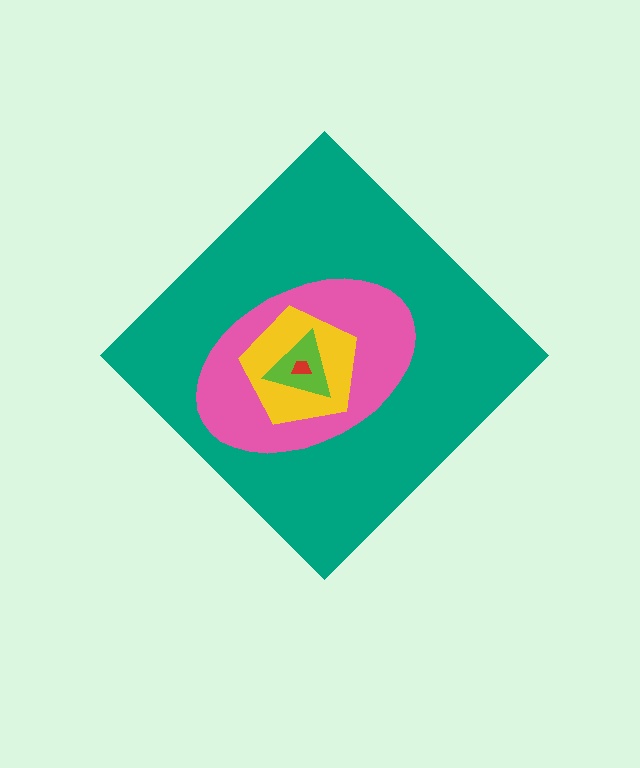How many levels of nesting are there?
5.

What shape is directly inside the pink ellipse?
The yellow pentagon.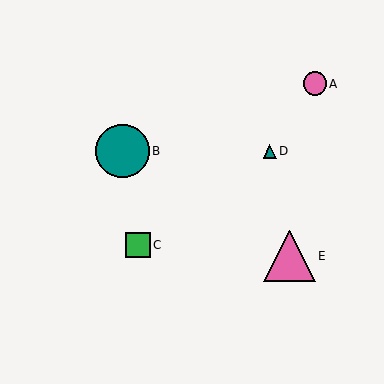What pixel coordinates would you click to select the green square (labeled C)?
Click at (138, 245) to select the green square C.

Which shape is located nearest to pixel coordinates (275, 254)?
The pink triangle (labeled E) at (289, 256) is nearest to that location.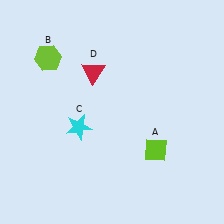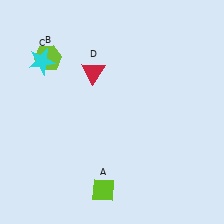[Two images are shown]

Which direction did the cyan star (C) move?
The cyan star (C) moved up.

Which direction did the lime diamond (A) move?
The lime diamond (A) moved left.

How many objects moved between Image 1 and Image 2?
2 objects moved between the two images.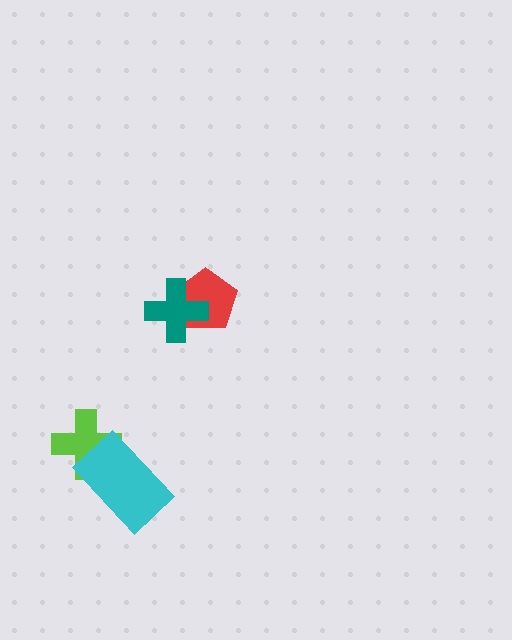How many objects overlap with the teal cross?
1 object overlaps with the teal cross.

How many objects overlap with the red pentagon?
1 object overlaps with the red pentagon.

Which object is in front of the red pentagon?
The teal cross is in front of the red pentagon.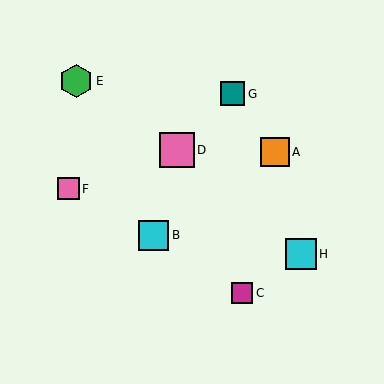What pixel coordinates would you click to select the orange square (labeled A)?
Click at (275, 152) to select the orange square A.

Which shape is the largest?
The pink square (labeled D) is the largest.